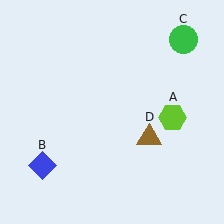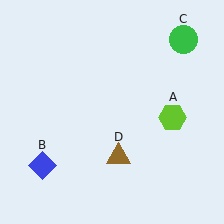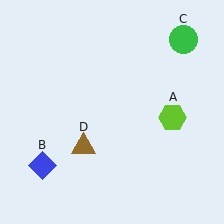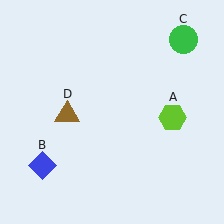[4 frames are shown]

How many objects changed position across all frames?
1 object changed position: brown triangle (object D).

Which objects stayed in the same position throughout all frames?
Lime hexagon (object A) and blue diamond (object B) and green circle (object C) remained stationary.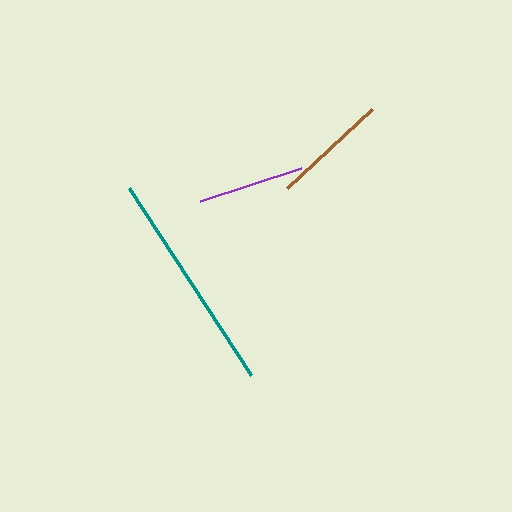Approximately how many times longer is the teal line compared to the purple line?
The teal line is approximately 2.1 times the length of the purple line.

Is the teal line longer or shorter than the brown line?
The teal line is longer than the brown line.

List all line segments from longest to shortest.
From longest to shortest: teal, brown, purple.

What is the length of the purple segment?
The purple segment is approximately 107 pixels long.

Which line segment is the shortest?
The purple line is the shortest at approximately 107 pixels.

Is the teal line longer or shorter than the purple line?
The teal line is longer than the purple line.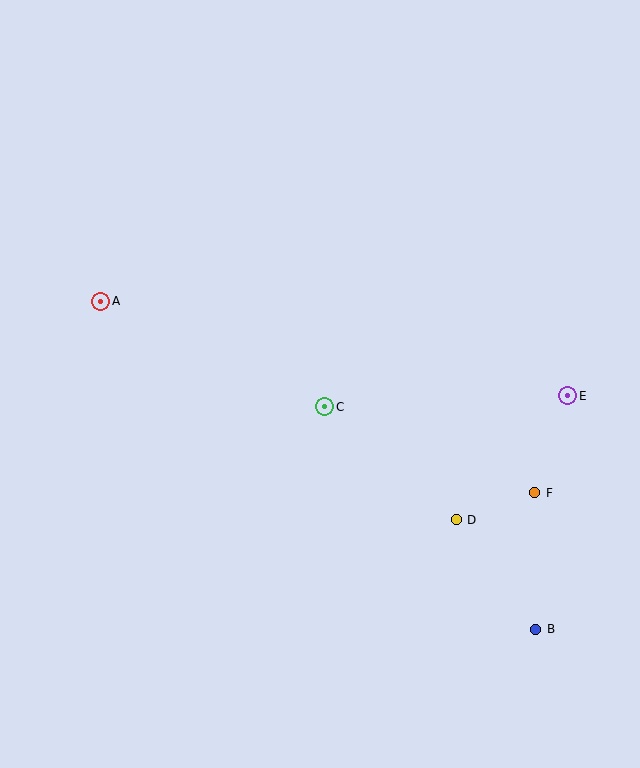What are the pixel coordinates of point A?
Point A is at (101, 301).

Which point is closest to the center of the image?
Point C at (325, 407) is closest to the center.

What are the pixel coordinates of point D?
Point D is at (456, 520).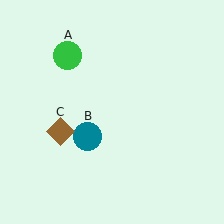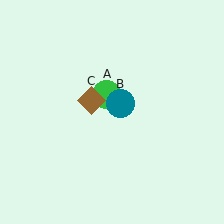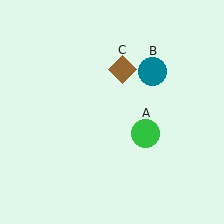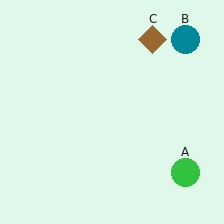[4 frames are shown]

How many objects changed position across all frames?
3 objects changed position: green circle (object A), teal circle (object B), brown diamond (object C).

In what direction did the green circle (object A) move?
The green circle (object A) moved down and to the right.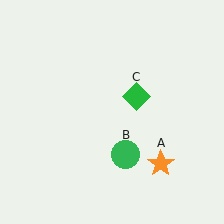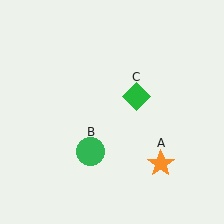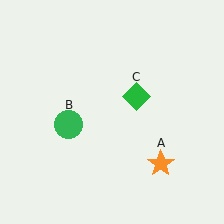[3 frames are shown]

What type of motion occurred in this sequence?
The green circle (object B) rotated clockwise around the center of the scene.